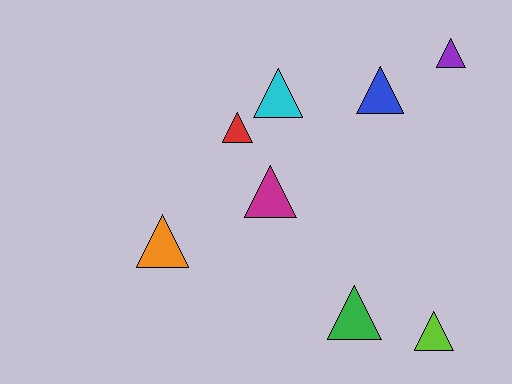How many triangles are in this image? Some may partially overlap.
There are 8 triangles.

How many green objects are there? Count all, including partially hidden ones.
There is 1 green object.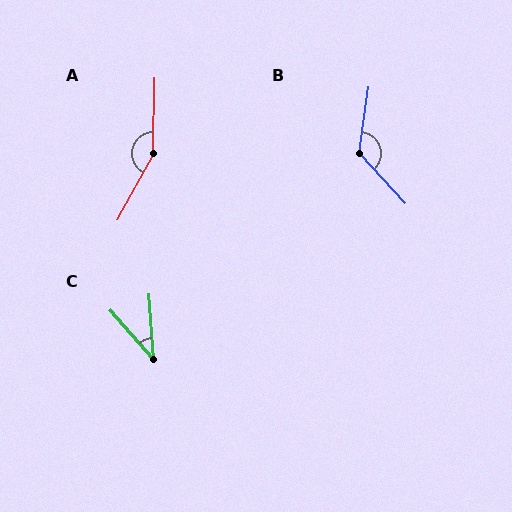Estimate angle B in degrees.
Approximately 129 degrees.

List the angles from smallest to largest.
C (37°), B (129°), A (153°).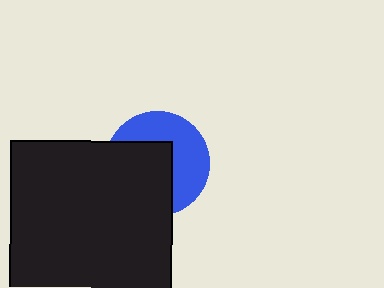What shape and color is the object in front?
The object in front is a black square.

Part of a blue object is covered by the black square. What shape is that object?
It is a circle.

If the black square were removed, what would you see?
You would see the complete blue circle.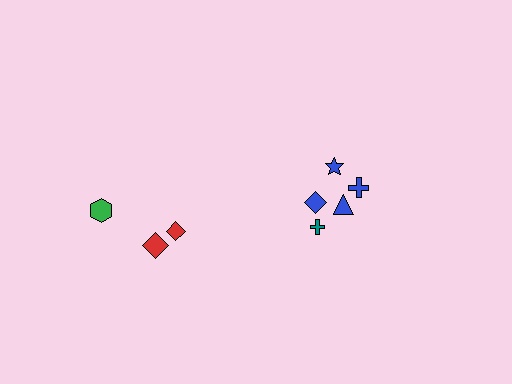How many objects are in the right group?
There are 5 objects.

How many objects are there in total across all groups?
There are 8 objects.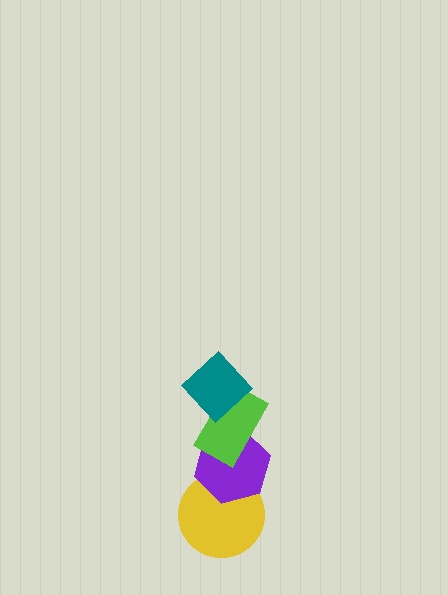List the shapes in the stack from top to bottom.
From top to bottom: the teal diamond, the lime rectangle, the purple hexagon, the yellow circle.